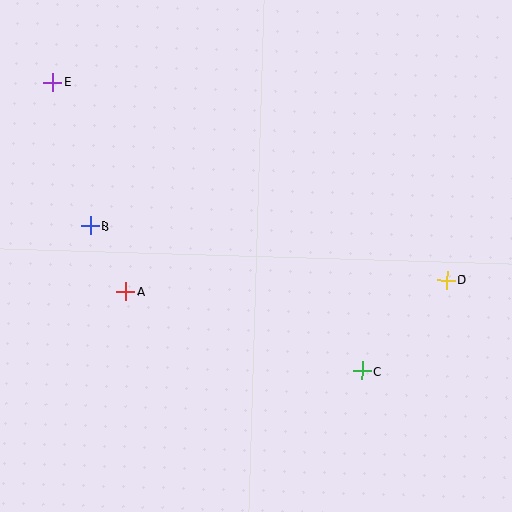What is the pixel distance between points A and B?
The distance between A and B is 75 pixels.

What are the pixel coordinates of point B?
Point B is at (90, 226).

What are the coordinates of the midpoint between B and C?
The midpoint between B and C is at (226, 298).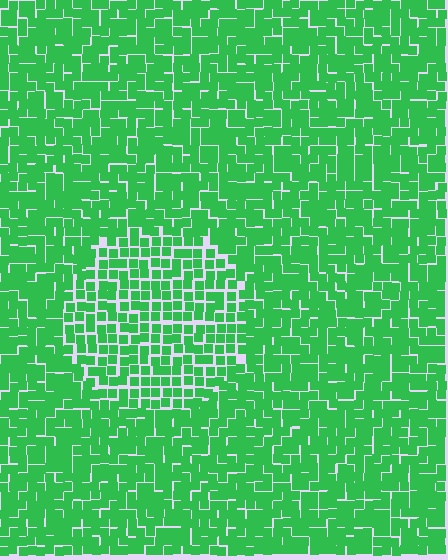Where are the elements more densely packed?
The elements are more densely packed outside the circle boundary.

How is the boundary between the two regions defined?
The boundary is defined by a change in element density (approximately 1.4x ratio). All elements are the same color, size, and shape.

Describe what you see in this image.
The image contains small green elements arranged at two different densities. A circle-shaped region is visible where the elements are less densely packed than the surrounding area.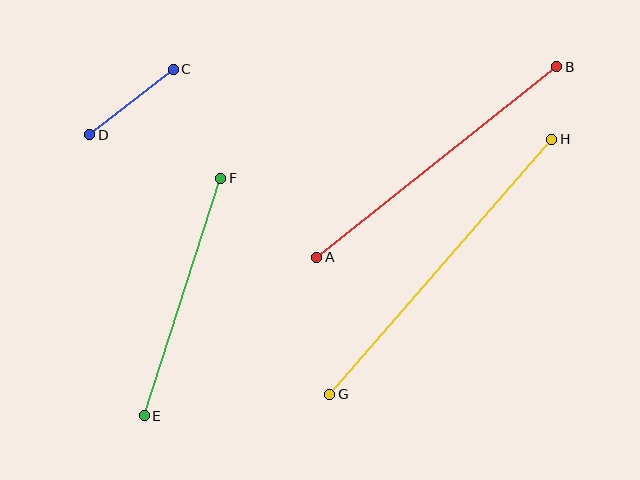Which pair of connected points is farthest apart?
Points G and H are farthest apart.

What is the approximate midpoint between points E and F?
The midpoint is at approximately (182, 297) pixels.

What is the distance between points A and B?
The distance is approximately 307 pixels.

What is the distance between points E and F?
The distance is approximately 250 pixels.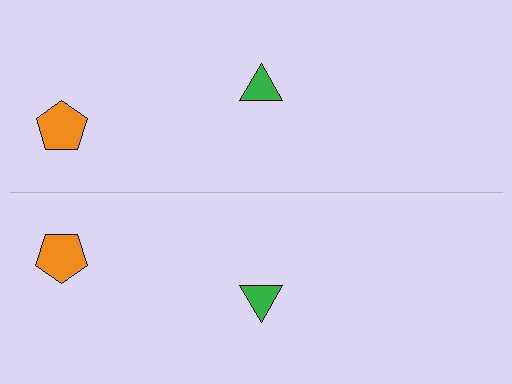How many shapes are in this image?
There are 4 shapes in this image.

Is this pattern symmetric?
Yes, this pattern has bilateral (reflection) symmetry.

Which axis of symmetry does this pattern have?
The pattern has a horizontal axis of symmetry running through the center of the image.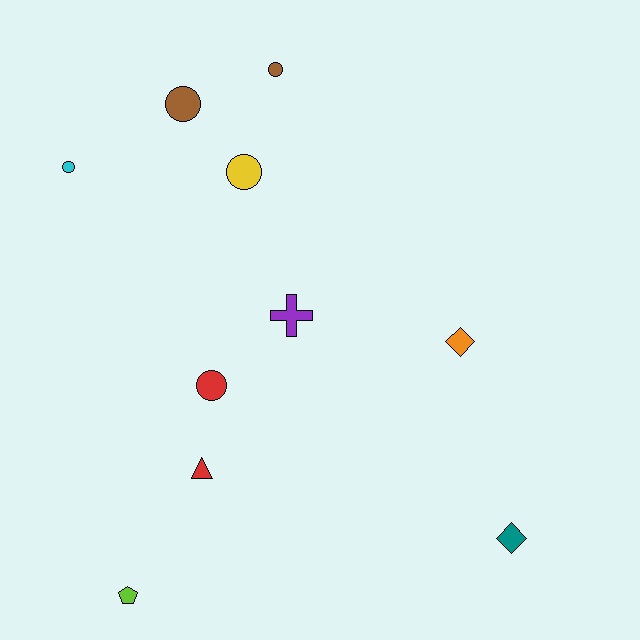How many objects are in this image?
There are 10 objects.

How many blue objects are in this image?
There are no blue objects.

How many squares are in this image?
There are no squares.